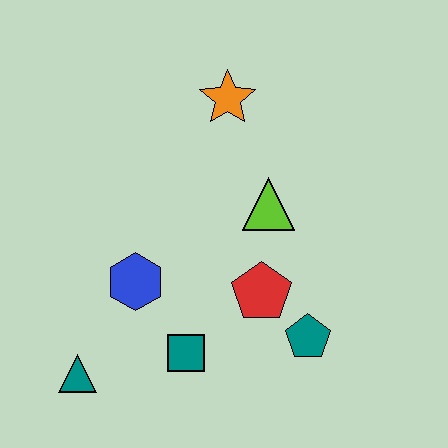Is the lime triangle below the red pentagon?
No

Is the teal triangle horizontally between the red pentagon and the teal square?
No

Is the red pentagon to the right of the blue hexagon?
Yes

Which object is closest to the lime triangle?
The red pentagon is closest to the lime triangle.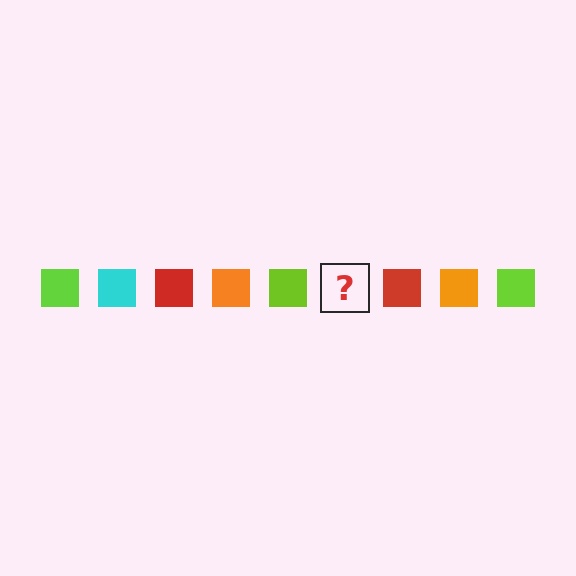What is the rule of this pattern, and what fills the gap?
The rule is that the pattern cycles through lime, cyan, red, orange squares. The gap should be filled with a cyan square.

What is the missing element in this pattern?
The missing element is a cyan square.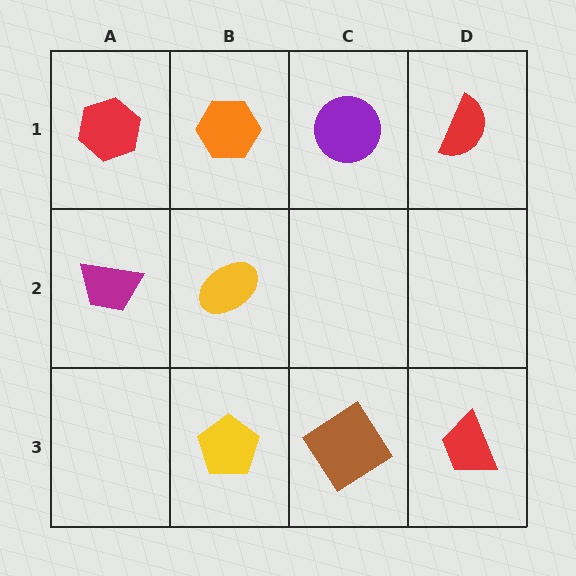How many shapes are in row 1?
4 shapes.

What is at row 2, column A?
A magenta trapezoid.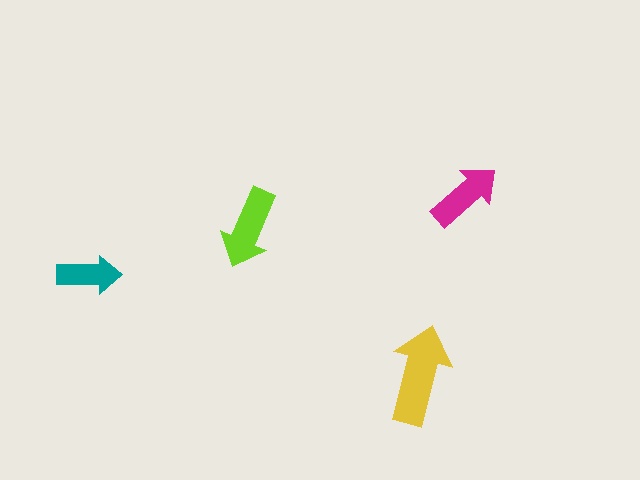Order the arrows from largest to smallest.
the yellow one, the lime one, the magenta one, the teal one.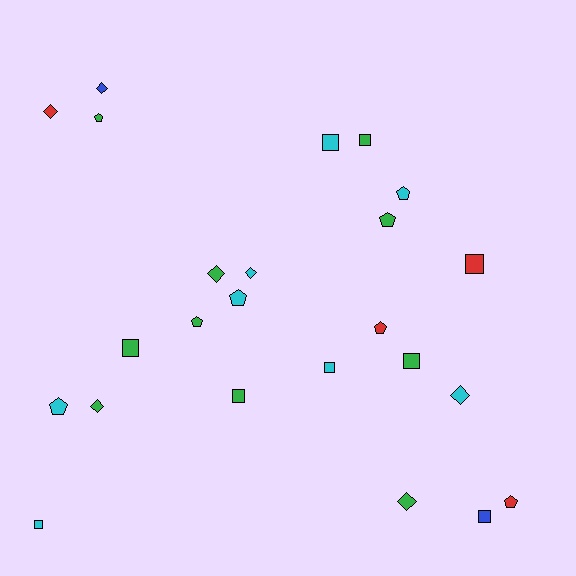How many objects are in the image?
There are 24 objects.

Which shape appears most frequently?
Square, with 9 objects.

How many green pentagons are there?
There are 3 green pentagons.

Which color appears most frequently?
Green, with 10 objects.